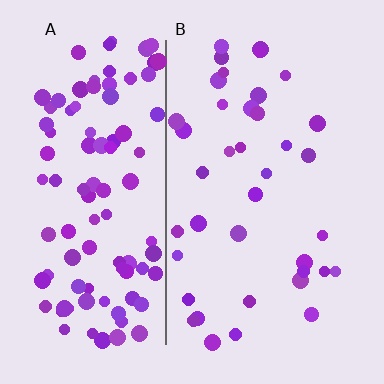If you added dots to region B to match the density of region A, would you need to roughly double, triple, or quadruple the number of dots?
Approximately triple.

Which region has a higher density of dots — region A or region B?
A (the left).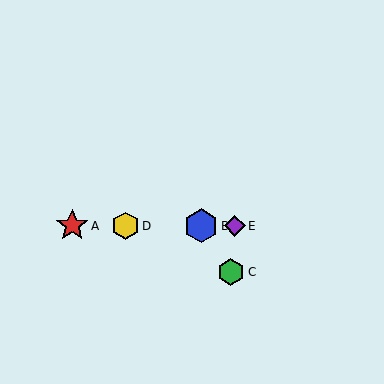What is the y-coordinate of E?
Object E is at y≈226.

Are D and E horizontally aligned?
Yes, both are at y≈226.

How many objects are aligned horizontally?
4 objects (A, B, D, E) are aligned horizontally.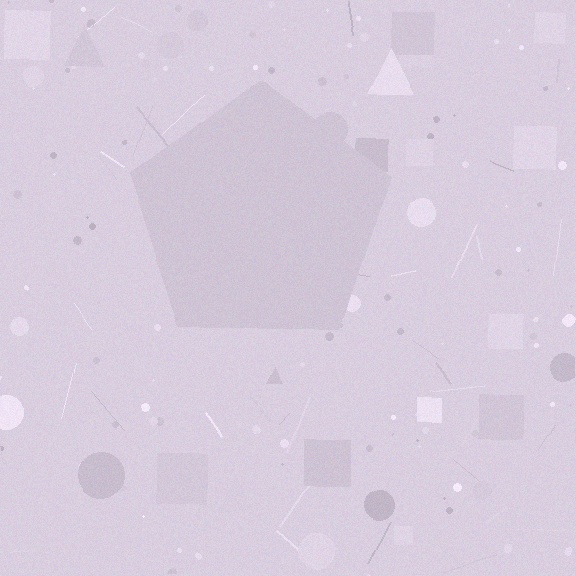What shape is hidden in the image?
A pentagon is hidden in the image.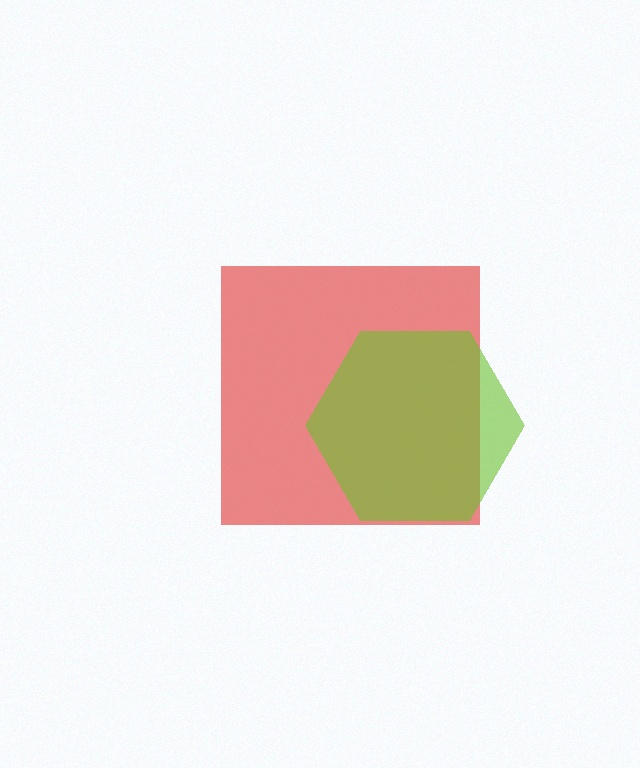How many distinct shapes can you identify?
There are 2 distinct shapes: a red square, a lime hexagon.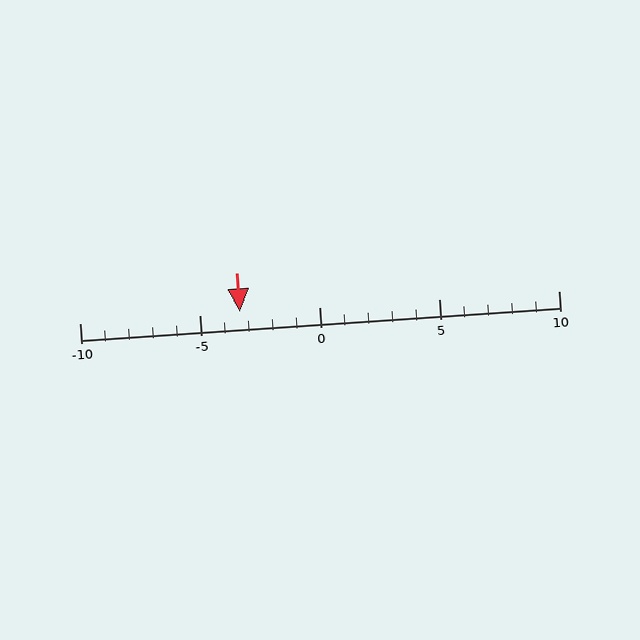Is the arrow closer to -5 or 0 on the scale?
The arrow is closer to -5.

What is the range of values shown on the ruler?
The ruler shows values from -10 to 10.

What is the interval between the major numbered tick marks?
The major tick marks are spaced 5 units apart.